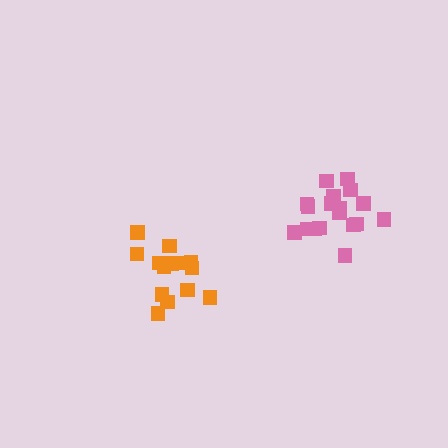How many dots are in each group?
Group 1: 19 dots, Group 2: 14 dots (33 total).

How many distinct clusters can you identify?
There are 2 distinct clusters.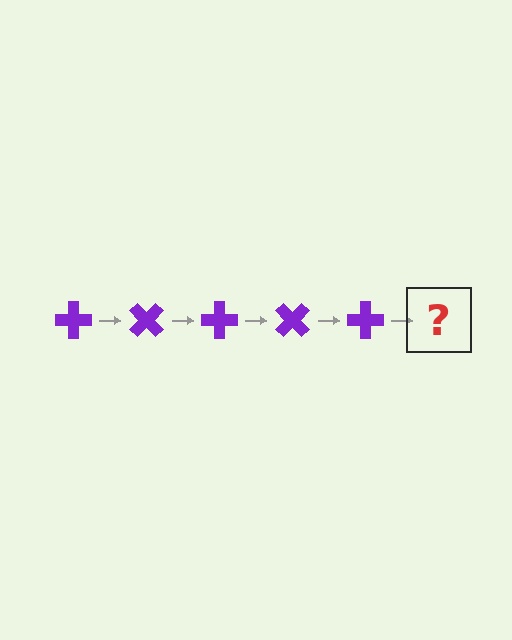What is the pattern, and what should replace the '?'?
The pattern is that the cross rotates 45 degrees each step. The '?' should be a purple cross rotated 225 degrees.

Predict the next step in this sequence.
The next step is a purple cross rotated 225 degrees.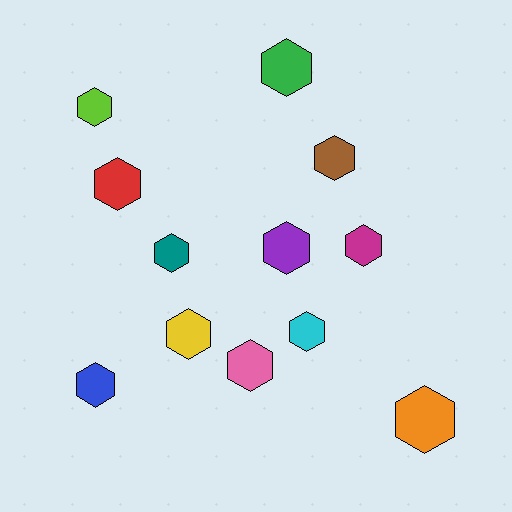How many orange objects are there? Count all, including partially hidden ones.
There is 1 orange object.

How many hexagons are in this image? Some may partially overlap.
There are 12 hexagons.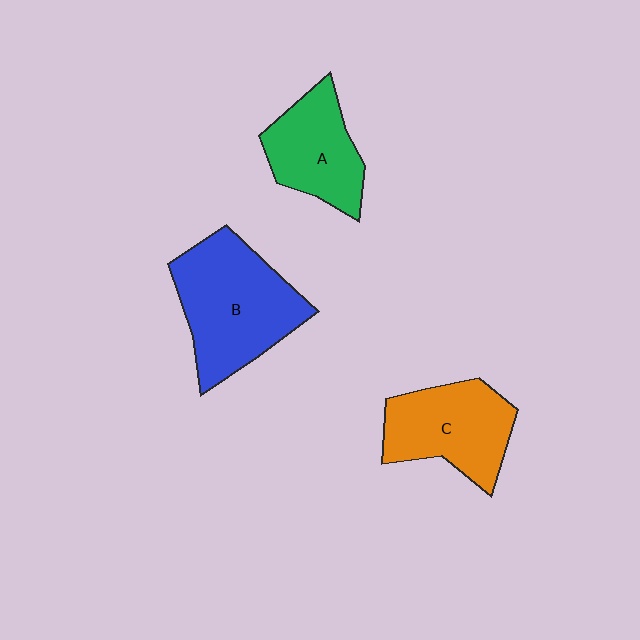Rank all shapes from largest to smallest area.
From largest to smallest: B (blue), C (orange), A (green).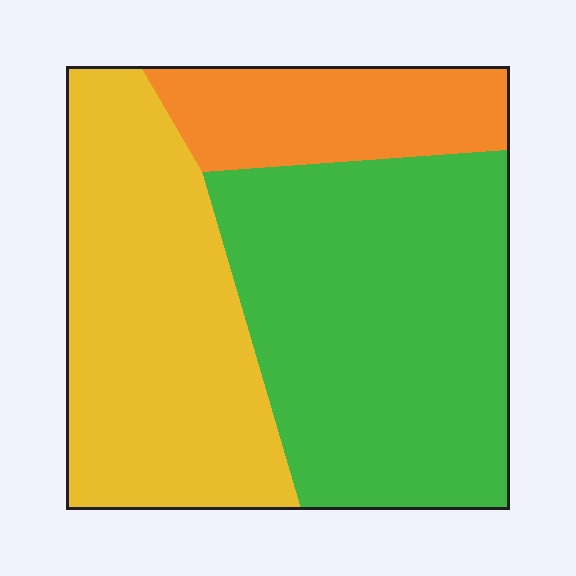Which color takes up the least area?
Orange, at roughly 15%.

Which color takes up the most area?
Green, at roughly 45%.